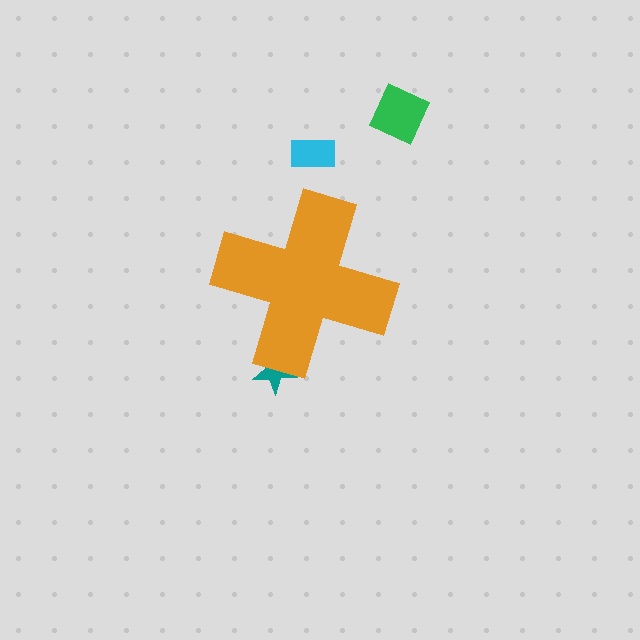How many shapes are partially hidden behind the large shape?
1 shape is partially hidden.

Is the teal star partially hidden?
Yes, the teal star is partially hidden behind the orange cross.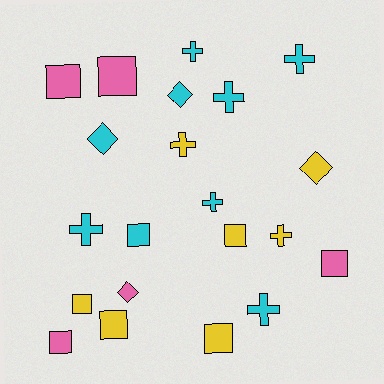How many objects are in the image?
There are 21 objects.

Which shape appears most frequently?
Square, with 9 objects.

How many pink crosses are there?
There are no pink crosses.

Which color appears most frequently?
Cyan, with 9 objects.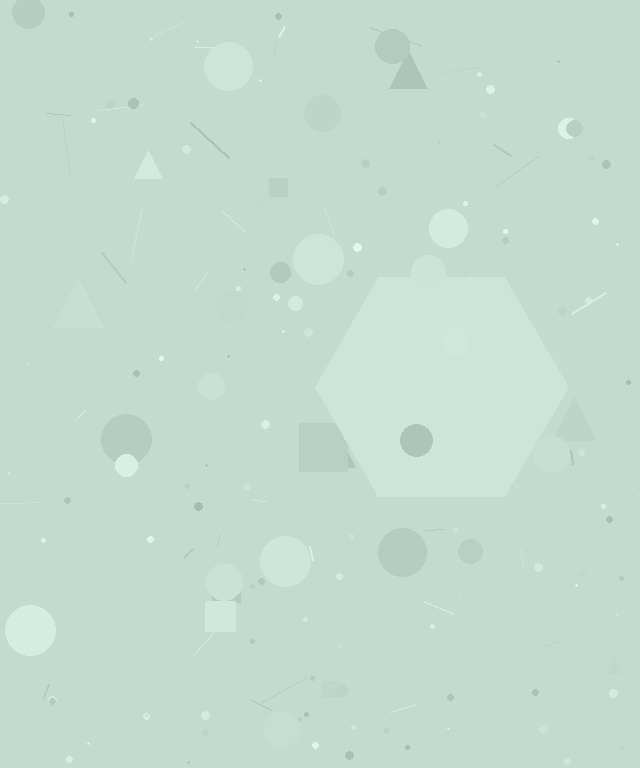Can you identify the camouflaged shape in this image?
The camouflaged shape is a hexagon.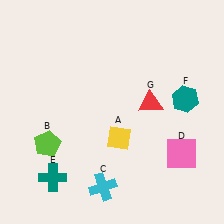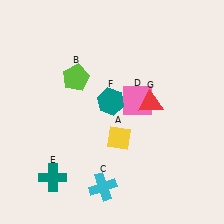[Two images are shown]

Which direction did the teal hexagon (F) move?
The teal hexagon (F) moved left.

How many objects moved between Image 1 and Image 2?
3 objects moved between the two images.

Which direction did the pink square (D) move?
The pink square (D) moved up.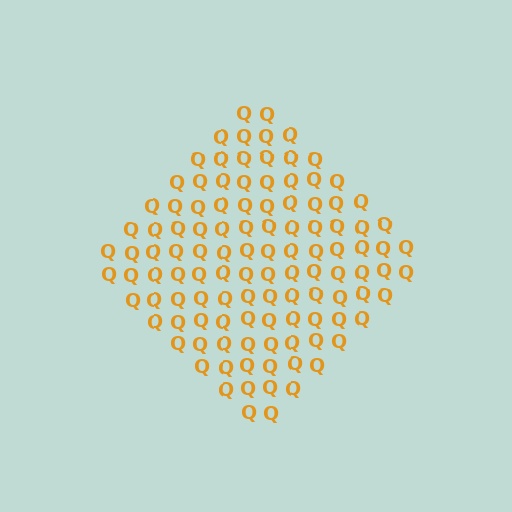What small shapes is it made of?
It is made of small letter Q's.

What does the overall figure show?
The overall figure shows a diamond.